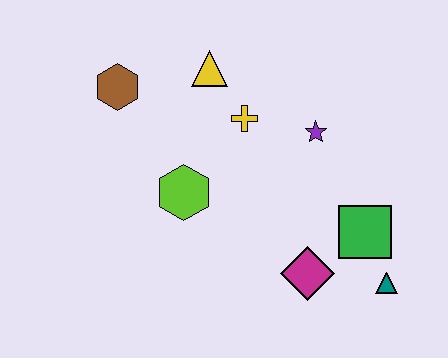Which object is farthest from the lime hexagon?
The teal triangle is farthest from the lime hexagon.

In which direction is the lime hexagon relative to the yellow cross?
The lime hexagon is below the yellow cross.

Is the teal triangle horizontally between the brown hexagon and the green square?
No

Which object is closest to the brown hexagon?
The yellow triangle is closest to the brown hexagon.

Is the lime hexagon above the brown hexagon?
No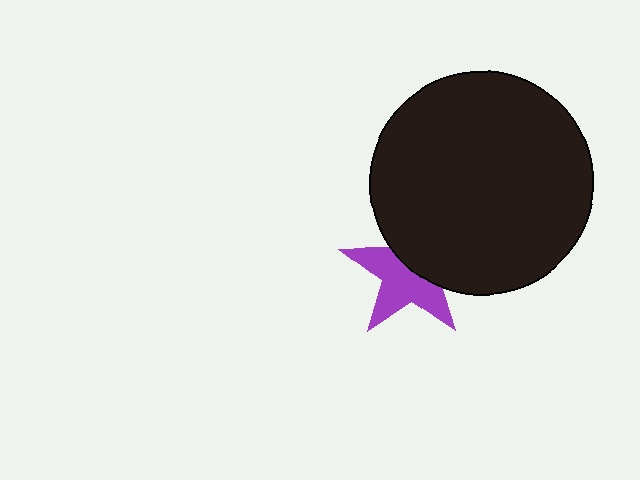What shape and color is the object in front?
The object in front is a black circle.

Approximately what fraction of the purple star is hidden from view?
Roughly 43% of the purple star is hidden behind the black circle.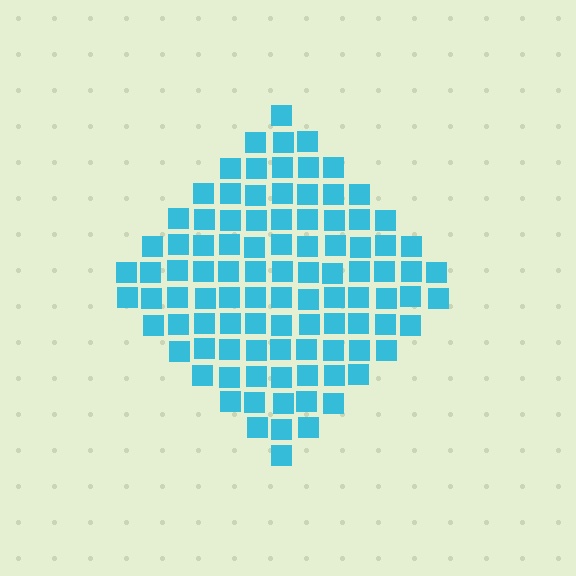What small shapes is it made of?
It is made of small squares.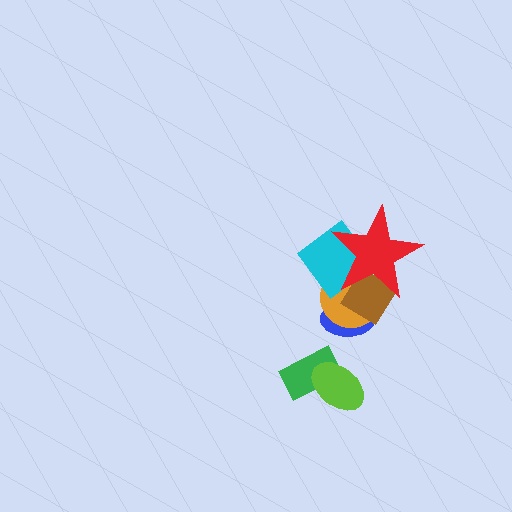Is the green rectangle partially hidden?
Yes, it is partially covered by another shape.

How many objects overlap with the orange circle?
4 objects overlap with the orange circle.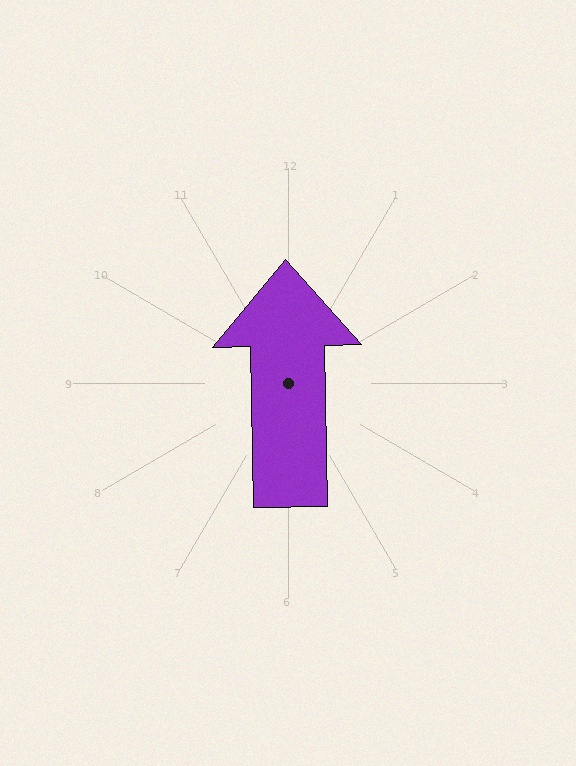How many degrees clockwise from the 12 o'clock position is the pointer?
Approximately 359 degrees.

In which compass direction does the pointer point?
North.